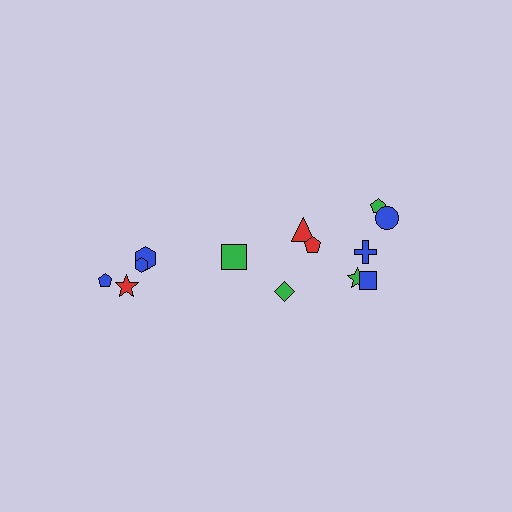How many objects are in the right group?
There are 8 objects.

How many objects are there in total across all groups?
There are 13 objects.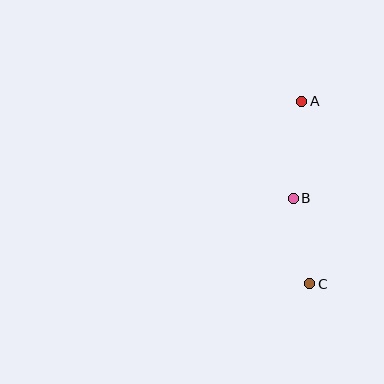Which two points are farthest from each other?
Points A and C are farthest from each other.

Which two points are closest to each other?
Points B and C are closest to each other.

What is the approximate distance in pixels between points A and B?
The distance between A and B is approximately 97 pixels.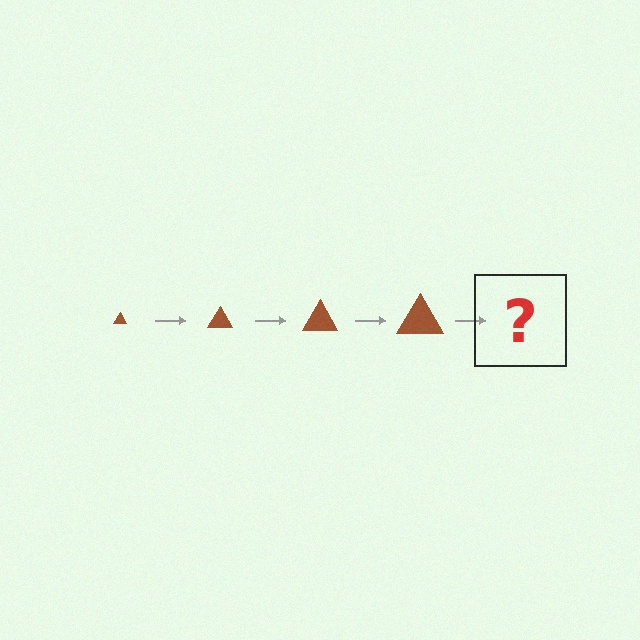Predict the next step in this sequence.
The next step is a brown triangle, larger than the previous one.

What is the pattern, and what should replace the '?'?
The pattern is that the triangle gets progressively larger each step. The '?' should be a brown triangle, larger than the previous one.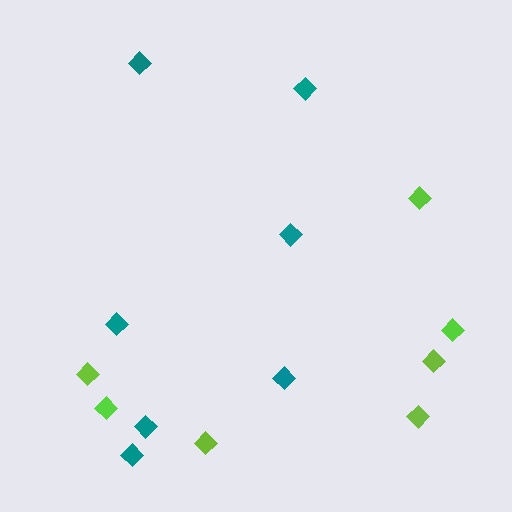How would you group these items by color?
There are 2 groups: one group of lime diamonds (7) and one group of teal diamonds (7).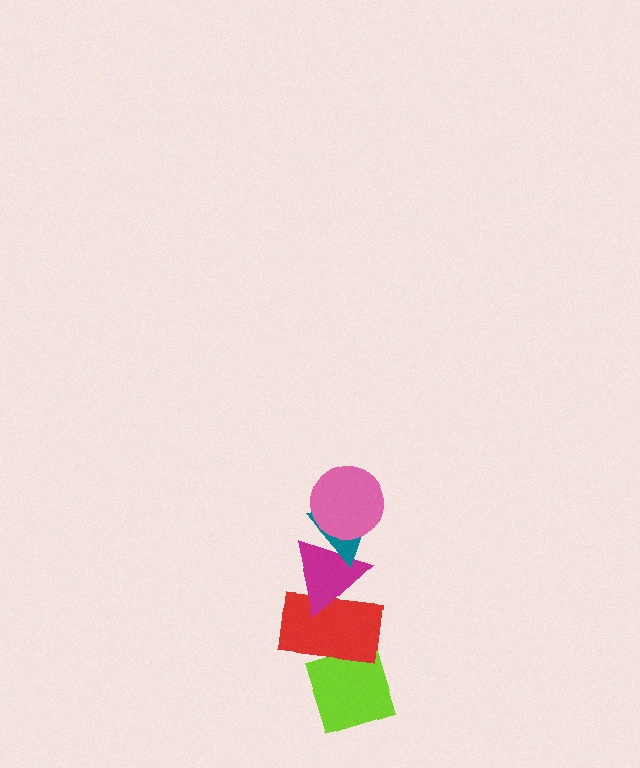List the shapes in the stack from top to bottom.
From top to bottom: the pink circle, the teal triangle, the magenta triangle, the red rectangle, the lime diamond.